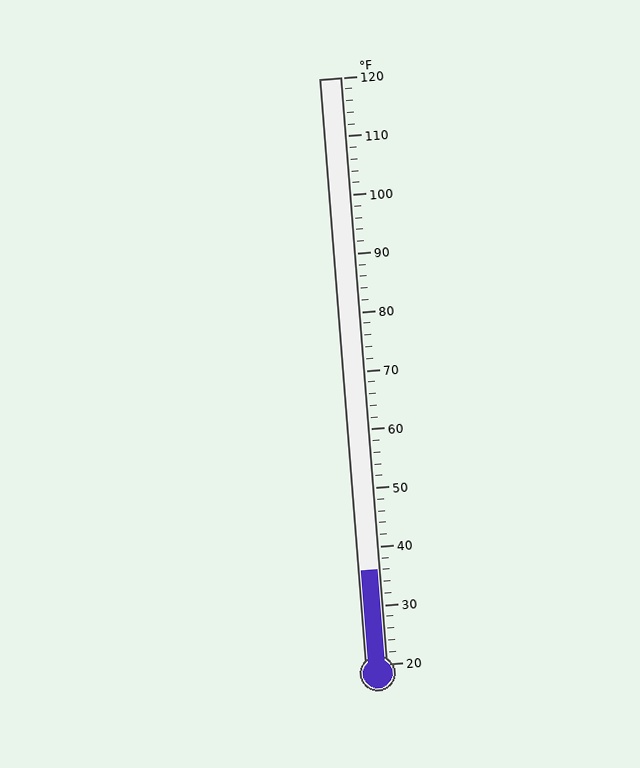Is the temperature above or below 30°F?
The temperature is above 30°F.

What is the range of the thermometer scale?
The thermometer scale ranges from 20°F to 120°F.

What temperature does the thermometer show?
The thermometer shows approximately 36°F.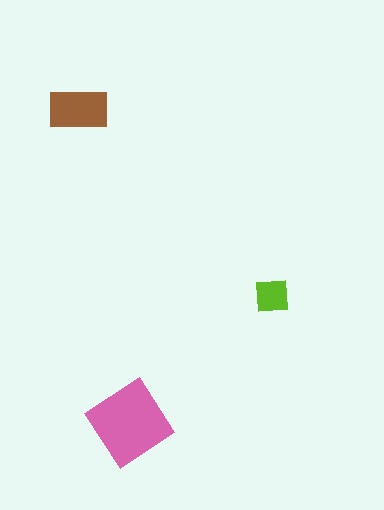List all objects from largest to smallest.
The pink diamond, the brown rectangle, the lime square.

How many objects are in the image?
There are 3 objects in the image.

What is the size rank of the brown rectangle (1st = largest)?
2nd.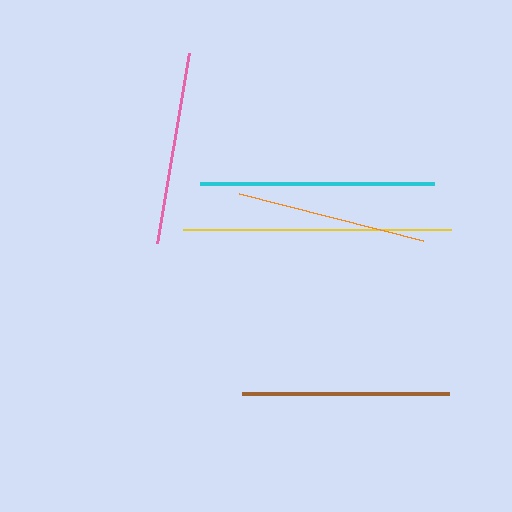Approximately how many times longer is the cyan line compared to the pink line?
The cyan line is approximately 1.2 times the length of the pink line.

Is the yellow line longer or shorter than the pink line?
The yellow line is longer than the pink line.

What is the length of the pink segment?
The pink segment is approximately 193 pixels long.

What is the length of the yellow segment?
The yellow segment is approximately 268 pixels long.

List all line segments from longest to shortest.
From longest to shortest: yellow, cyan, brown, pink, orange.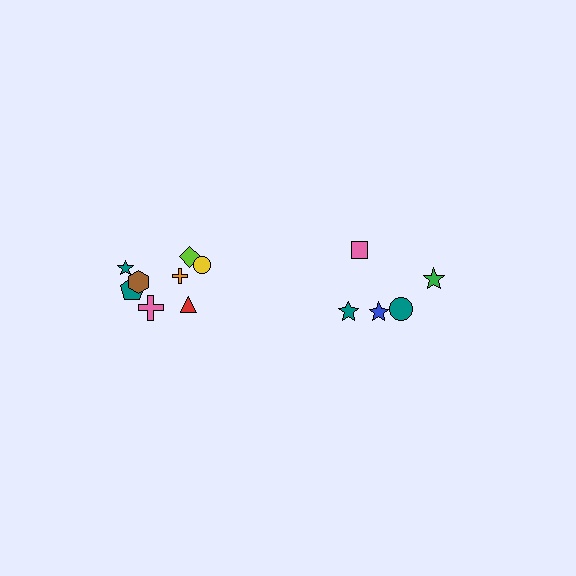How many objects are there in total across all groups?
There are 13 objects.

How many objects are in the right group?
There are 5 objects.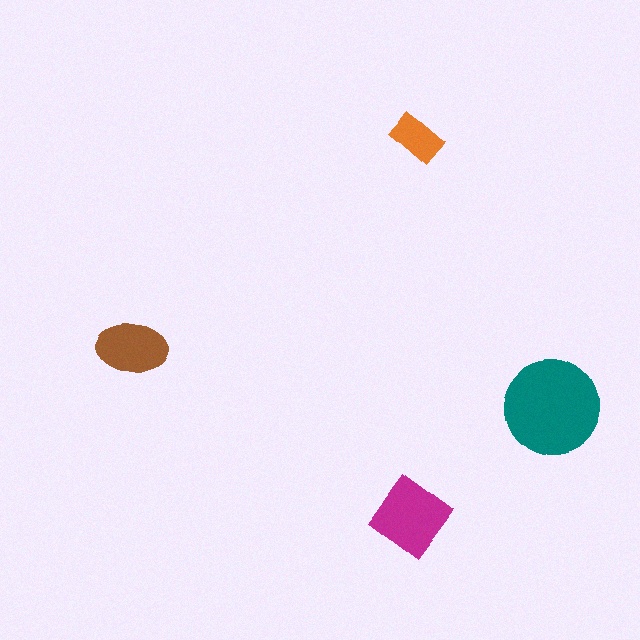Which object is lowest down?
The magenta diamond is bottommost.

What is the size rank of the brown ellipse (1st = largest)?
3rd.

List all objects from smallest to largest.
The orange rectangle, the brown ellipse, the magenta diamond, the teal circle.